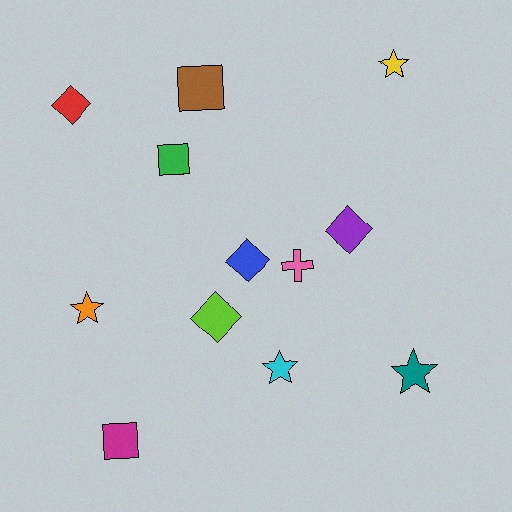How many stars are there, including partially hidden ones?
There are 4 stars.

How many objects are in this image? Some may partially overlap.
There are 12 objects.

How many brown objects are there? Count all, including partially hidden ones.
There is 1 brown object.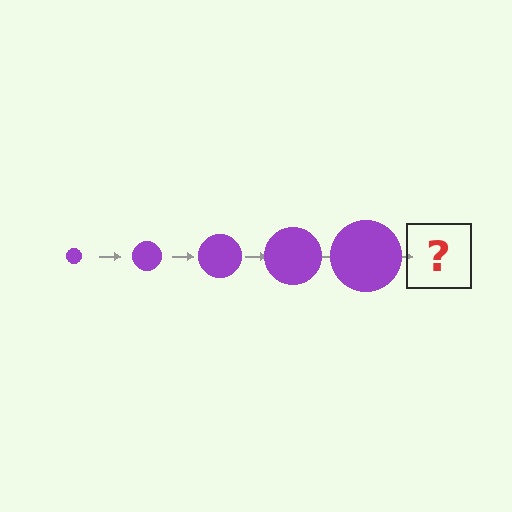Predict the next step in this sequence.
The next step is a purple circle, larger than the previous one.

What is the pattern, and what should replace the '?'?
The pattern is that the circle gets progressively larger each step. The '?' should be a purple circle, larger than the previous one.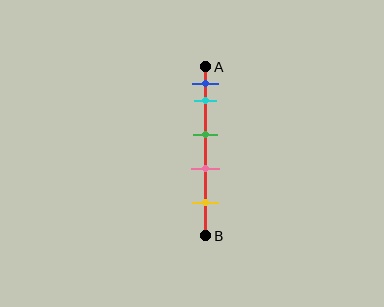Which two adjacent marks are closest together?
The blue and cyan marks are the closest adjacent pair.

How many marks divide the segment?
There are 5 marks dividing the segment.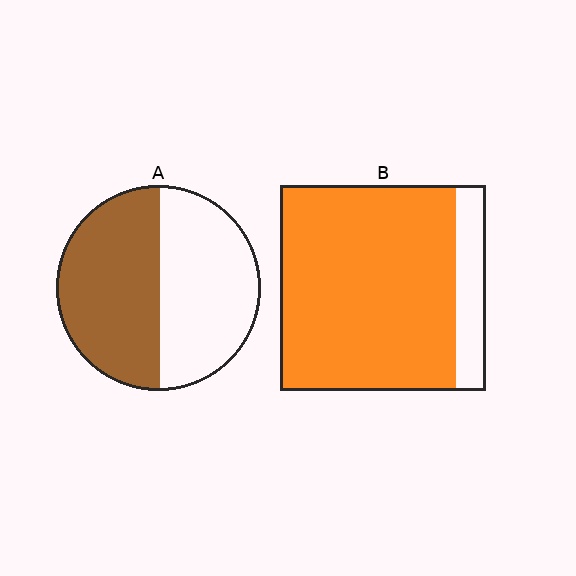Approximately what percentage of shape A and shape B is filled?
A is approximately 50% and B is approximately 85%.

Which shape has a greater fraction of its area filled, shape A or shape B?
Shape B.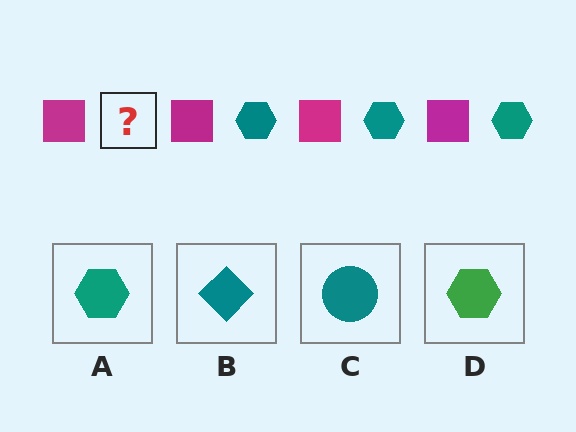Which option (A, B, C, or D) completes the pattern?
A.